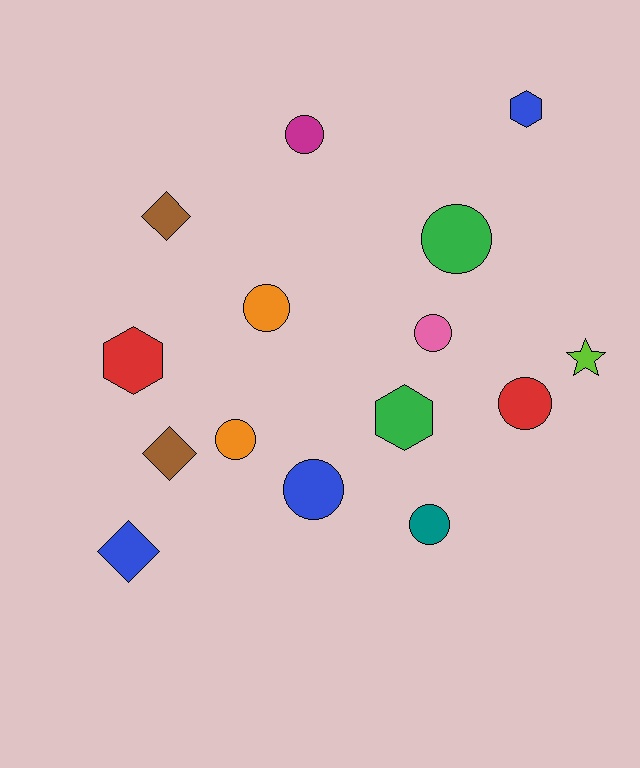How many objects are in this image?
There are 15 objects.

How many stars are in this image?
There is 1 star.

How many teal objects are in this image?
There is 1 teal object.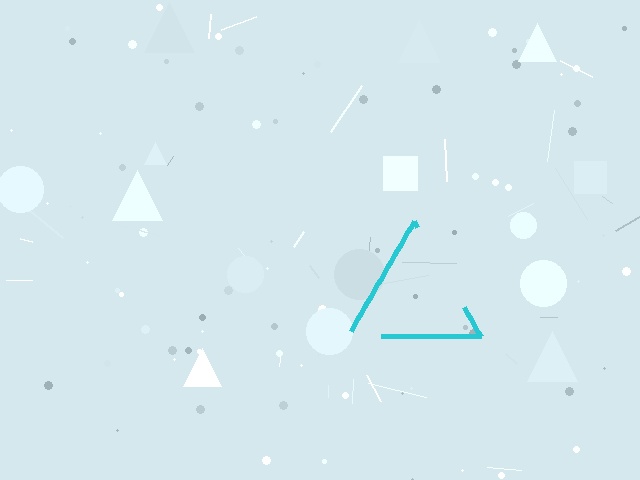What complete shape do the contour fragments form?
The contour fragments form a triangle.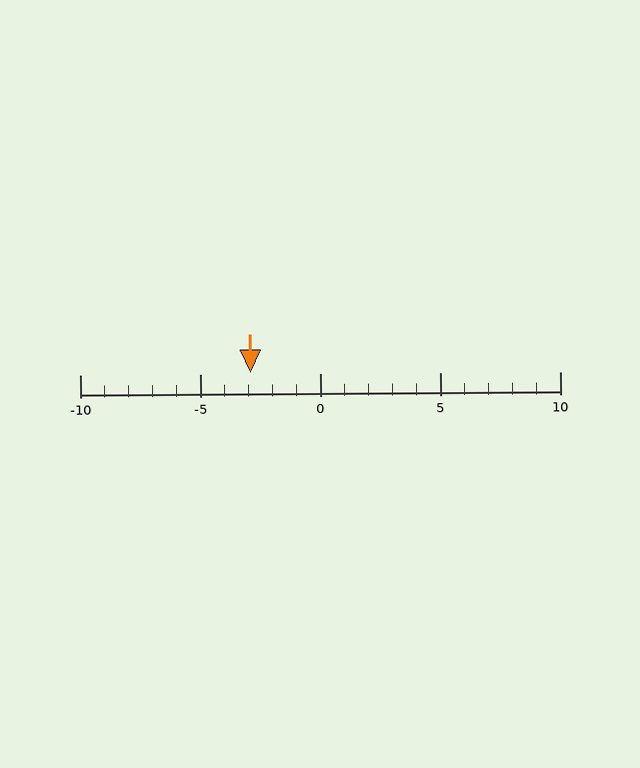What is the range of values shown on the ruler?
The ruler shows values from -10 to 10.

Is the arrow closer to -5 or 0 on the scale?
The arrow is closer to -5.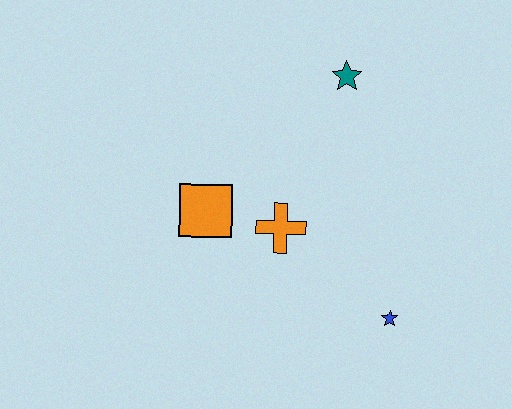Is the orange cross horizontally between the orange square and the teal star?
Yes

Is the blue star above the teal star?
No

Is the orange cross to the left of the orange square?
No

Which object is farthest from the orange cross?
The teal star is farthest from the orange cross.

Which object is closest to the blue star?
The orange cross is closest to the blue star.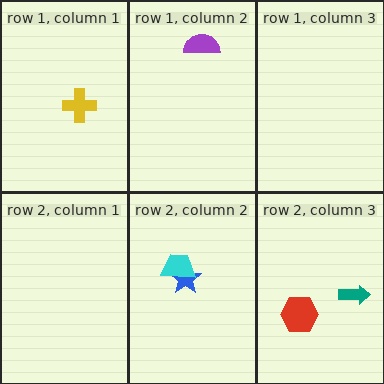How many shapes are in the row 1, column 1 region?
1.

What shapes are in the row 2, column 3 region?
The teal arrow, the red hexagon.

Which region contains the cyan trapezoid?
The row 2, column 2 region.